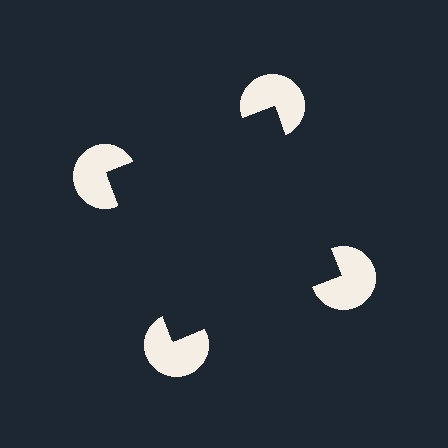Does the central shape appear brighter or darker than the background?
It typically appears slightly darker than the background, even though no actual brightness change is drawn.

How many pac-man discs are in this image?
There are 4 — one at each vertex of the illusory square.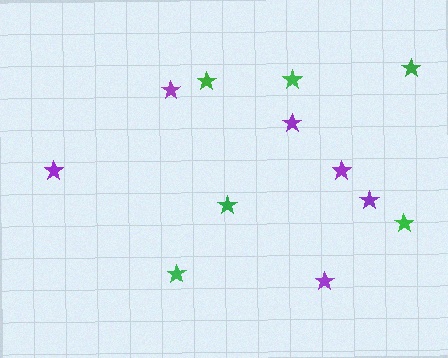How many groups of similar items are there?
There are 2 groups: one group of purple stars (6) and one group of green stars (6).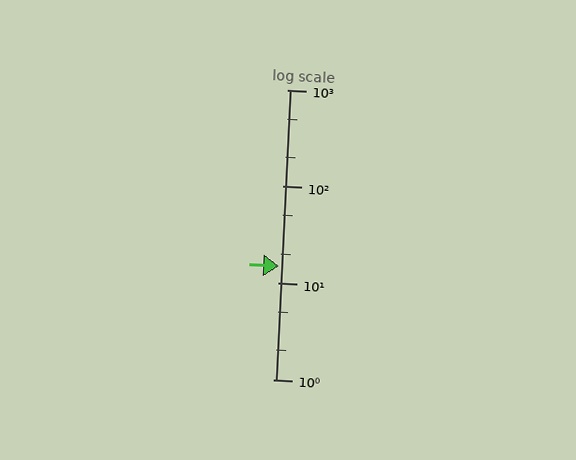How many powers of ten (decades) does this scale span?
The scale spans 3 decades, from 1 to 1000.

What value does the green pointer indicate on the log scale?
The pointer indicates approximately 15.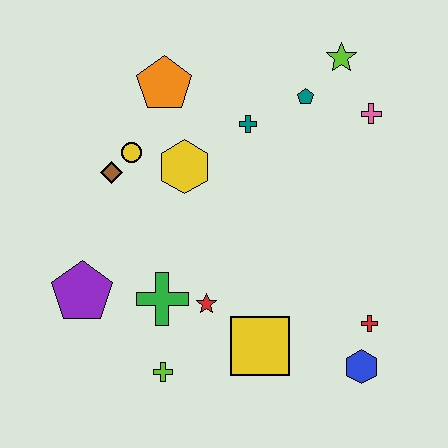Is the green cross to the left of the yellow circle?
No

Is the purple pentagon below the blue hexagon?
No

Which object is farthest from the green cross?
The lime star is farthest from the green cross.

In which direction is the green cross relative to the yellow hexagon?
The green cross is below the yellow hexagon.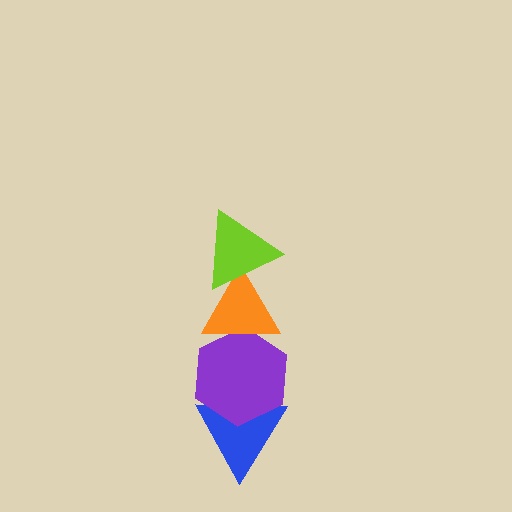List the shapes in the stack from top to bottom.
From top to bottom: the lime triangle, the orange triangle, the purple hexagon, the blue triangle.